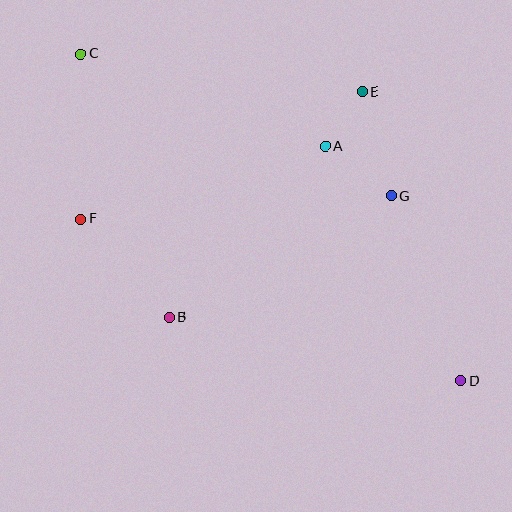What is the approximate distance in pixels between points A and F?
The distance between A and F is approximately 255 pixels.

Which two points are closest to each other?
Points A and E are closest to each other.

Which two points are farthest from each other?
Points C and D are farthest from each other.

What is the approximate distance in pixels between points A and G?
The distance between A and G is approximately 83 pixels.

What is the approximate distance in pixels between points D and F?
The distance between D and F is approximately 412 pixels.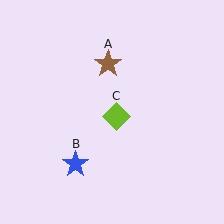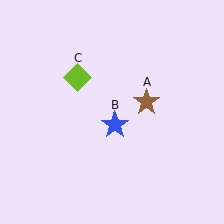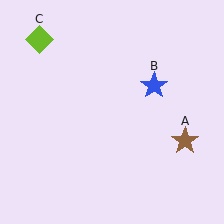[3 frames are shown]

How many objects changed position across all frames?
3 objects changed position: brown star (object A), blue star (object B), lime diamond (object C).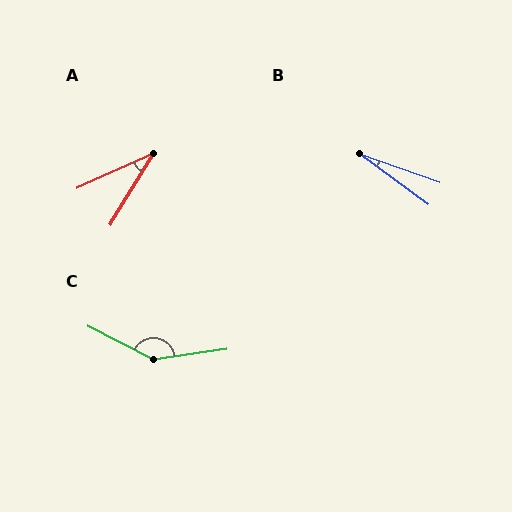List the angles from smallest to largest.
B (17°), A (35°), C (145°).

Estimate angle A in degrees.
Approximately 35 degrees.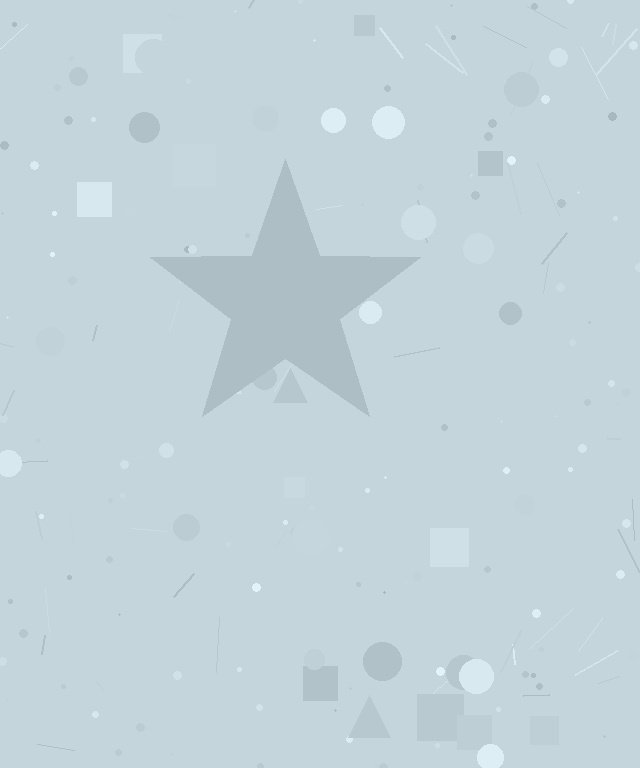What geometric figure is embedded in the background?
A star is embedded in the background.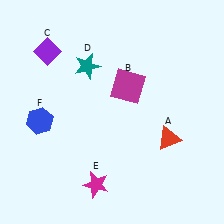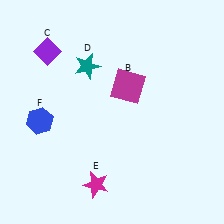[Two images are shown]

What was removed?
The red triangle (A) was removed in Image 2.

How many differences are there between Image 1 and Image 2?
There is 1 difference between the two images.